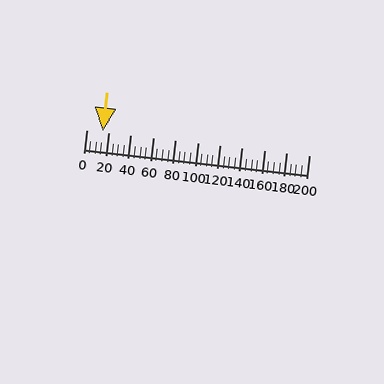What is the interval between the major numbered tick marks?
The major tick marks are spaced 20 units apart.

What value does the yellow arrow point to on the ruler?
The yellow arrow points to approximately 15.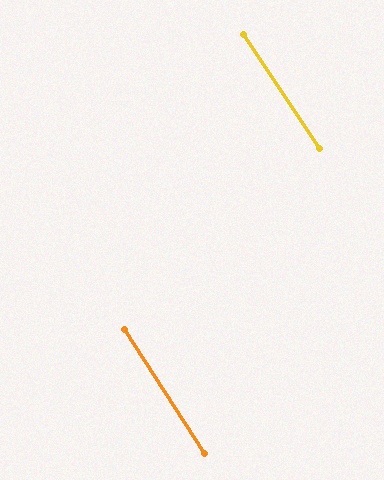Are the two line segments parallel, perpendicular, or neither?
Parallel — their directions differ by only 0.7°.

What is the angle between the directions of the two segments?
Approximately 1 degree.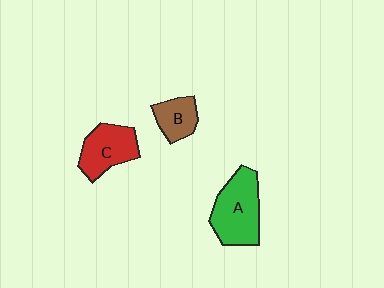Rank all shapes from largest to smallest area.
From largest to smallest: A (green), C (red), B (brown).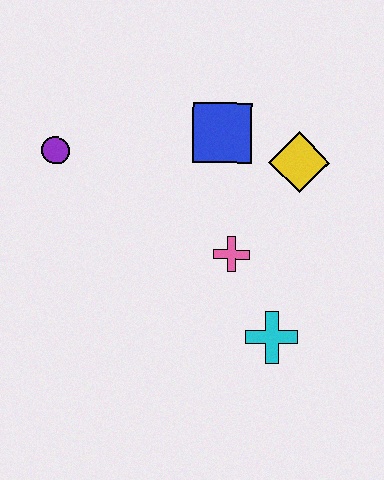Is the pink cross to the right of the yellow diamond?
No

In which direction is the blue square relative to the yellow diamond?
The blue square is to the left of the yellow diamond.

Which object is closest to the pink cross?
The cyan cross is closest to the pink cross.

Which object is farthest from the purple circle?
The cyan cross is farthest from the purple circle.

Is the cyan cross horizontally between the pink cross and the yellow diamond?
Yes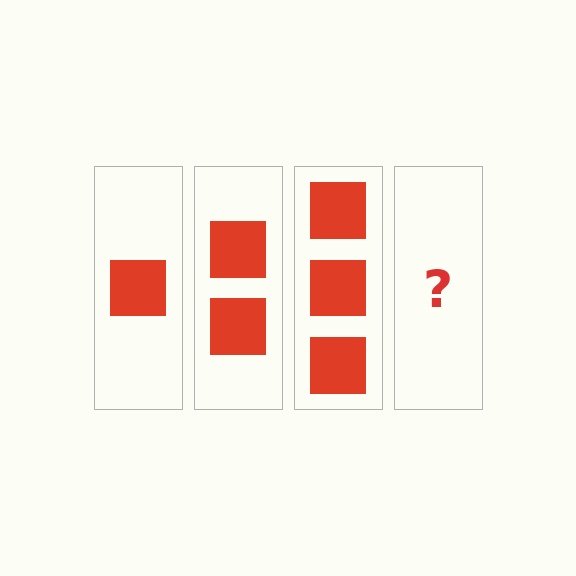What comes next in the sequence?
The next element should be 4 squares.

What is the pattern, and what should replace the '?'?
The pattern is that each step adds one more square. The '?' should be 4 squares.